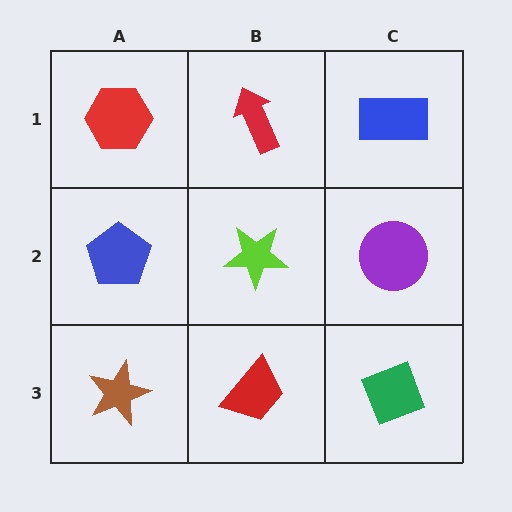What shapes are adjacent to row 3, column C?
A purple circle (row 2, column C), a red trapezoid (row 3, column B).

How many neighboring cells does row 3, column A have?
2.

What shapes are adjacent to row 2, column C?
A blue rectangle (row 1, column C), a green diamond (row 3, column C), a lime star (row 2, column B).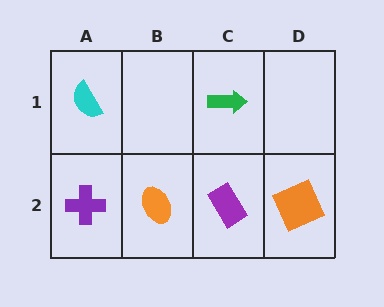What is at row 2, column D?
An orange square.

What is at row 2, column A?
A purple cross.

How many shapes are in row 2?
4 shapes.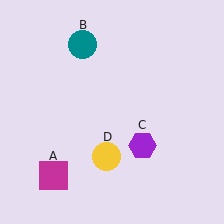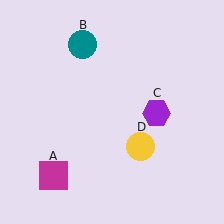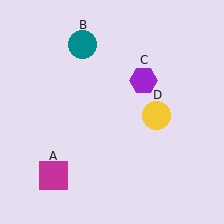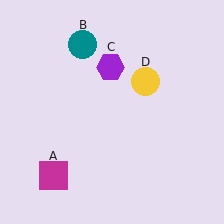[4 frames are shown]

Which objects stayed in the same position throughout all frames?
Magenta square (object A) and teal circle (object B) remained stationary.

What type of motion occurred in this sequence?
The purple hexagon (object C), yellow circle (object D) rotated counterclockwise around the center of the scene.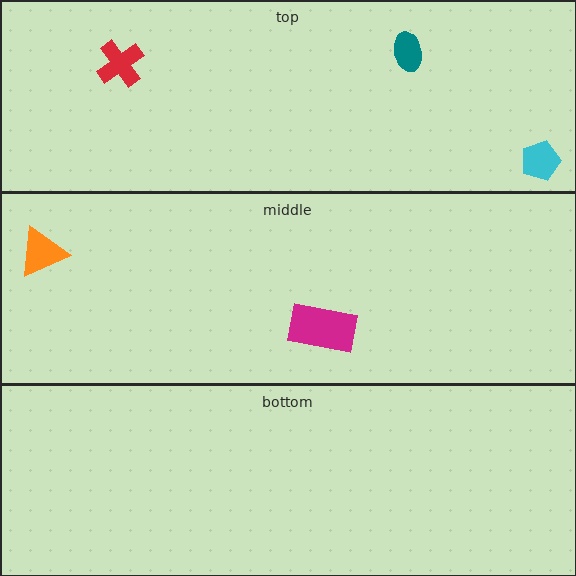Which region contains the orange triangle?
The middle region.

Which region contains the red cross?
The top region.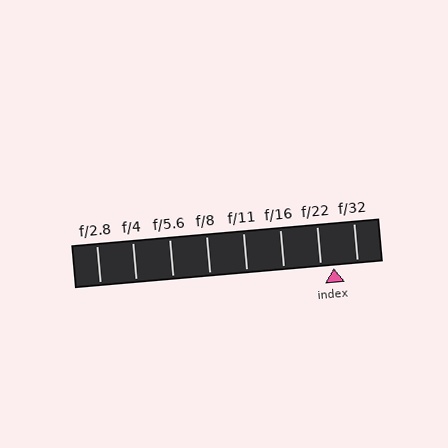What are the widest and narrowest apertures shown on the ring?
The widest aperture shown is f/2.8 and the narrowest is f/32.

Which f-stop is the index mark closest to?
The index mark is closest to f/22.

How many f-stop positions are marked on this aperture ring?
There are 8 f-stop positions marked.